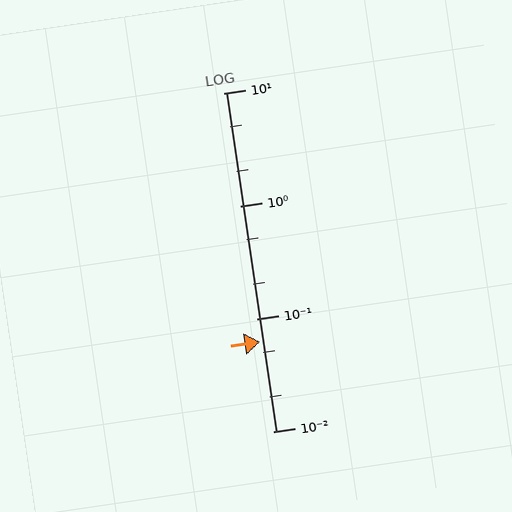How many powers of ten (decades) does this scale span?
The scale spans 3 decades, from 0.01 to 10.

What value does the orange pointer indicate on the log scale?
The pointer indicates approximately 0.062.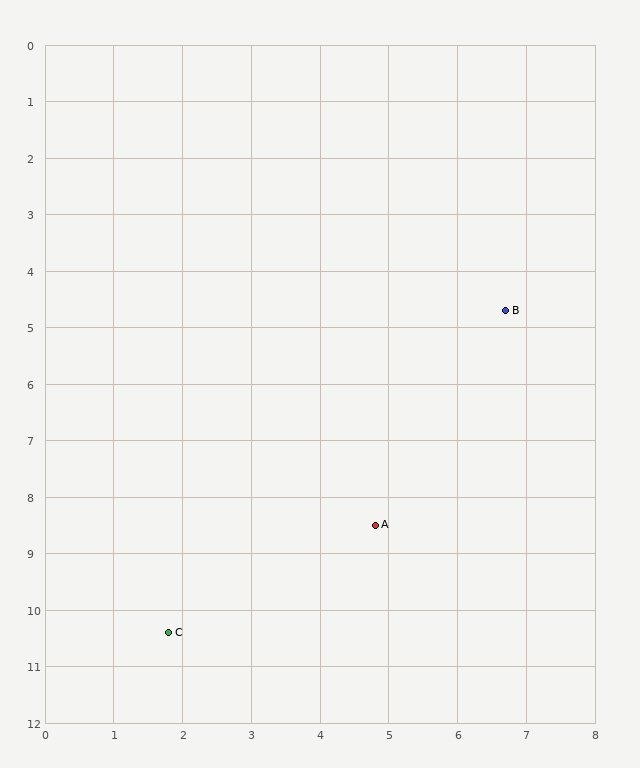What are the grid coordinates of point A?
Point A is at approximately (4.8, 8.5).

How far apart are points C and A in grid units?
Points C and A are about 3.6 grid units apart.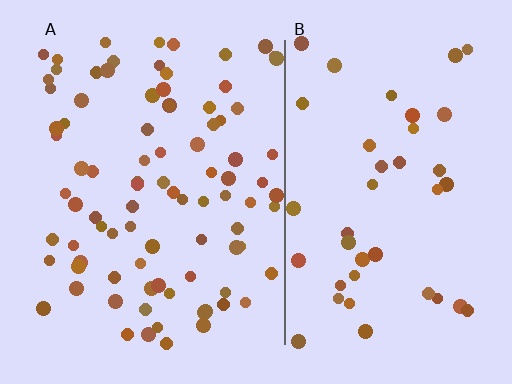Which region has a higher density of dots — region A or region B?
A (the left).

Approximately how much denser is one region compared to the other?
Approximately 2.1× — region A over region B.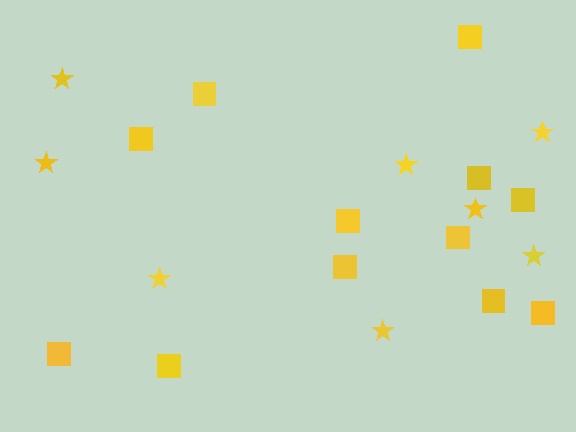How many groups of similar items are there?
There are 2 groups: one group of stars (8) and one group of squares (12).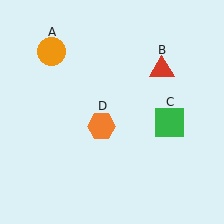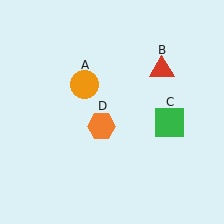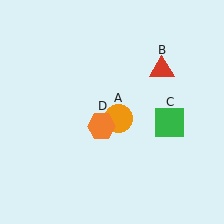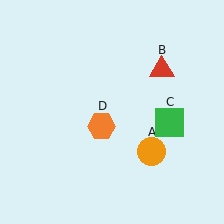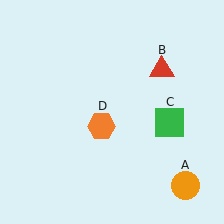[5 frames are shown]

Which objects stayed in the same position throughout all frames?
Red triangle (object B) and green square (object C) and orange hexagon (object D) remained stationary.